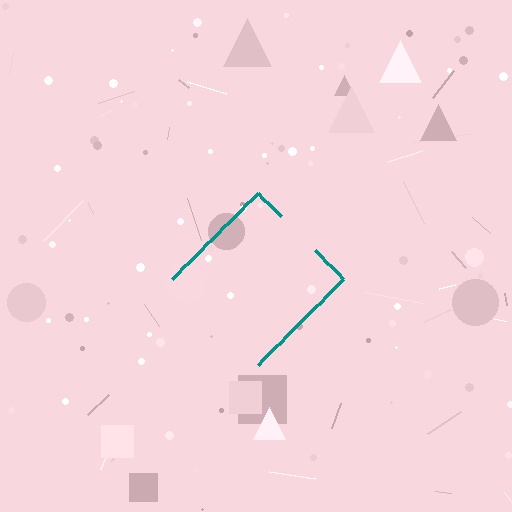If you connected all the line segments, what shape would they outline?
They would outline a diamond.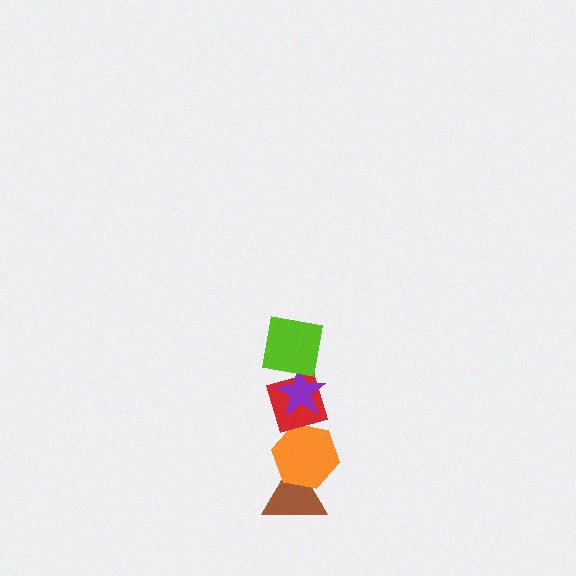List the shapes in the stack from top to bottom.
From top to bottom: the lime square, the purple star, the red diamond, the orange hexagon, the brown triangle.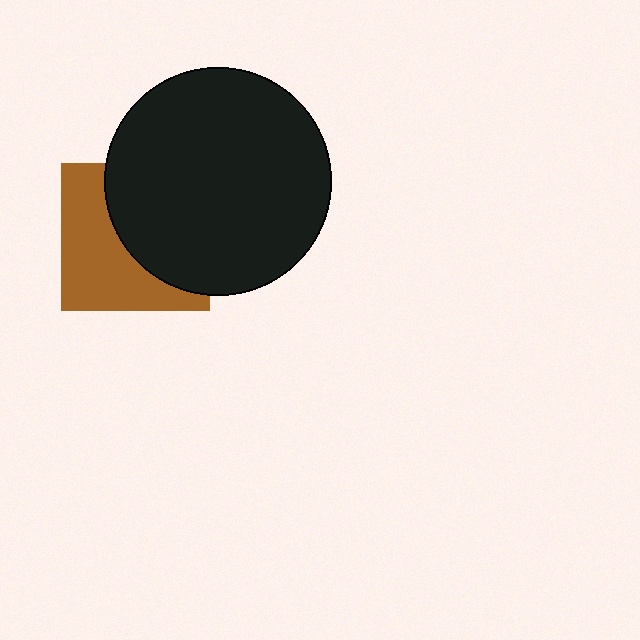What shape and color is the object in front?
The object in front is a black circle.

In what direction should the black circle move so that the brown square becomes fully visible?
The black circle should move right. That is the shortest direction to clear the overlap and leave the brown square fully visible.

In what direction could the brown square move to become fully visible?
The brown square could move left. That would shift it out from behind the black circle entirely.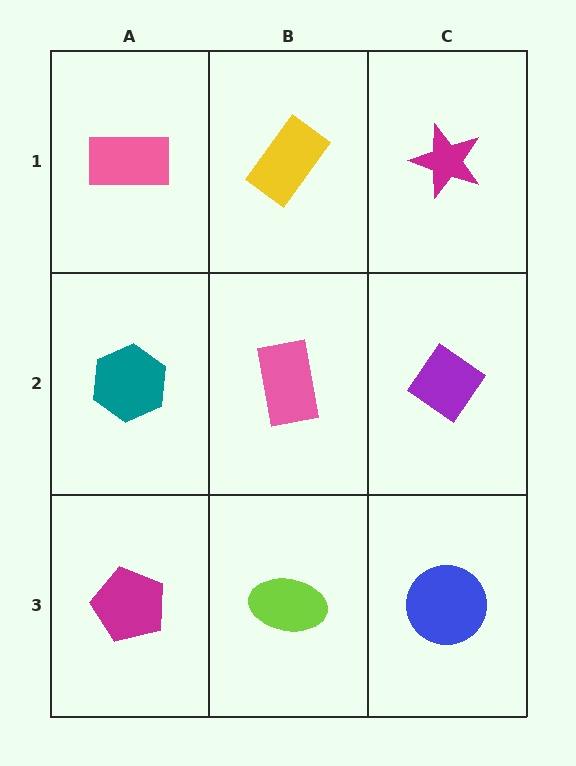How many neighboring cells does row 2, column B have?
4.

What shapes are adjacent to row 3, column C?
A purple diamond (row 2, column C), a lime ellipse (row 3, column B).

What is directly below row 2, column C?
A blue circle.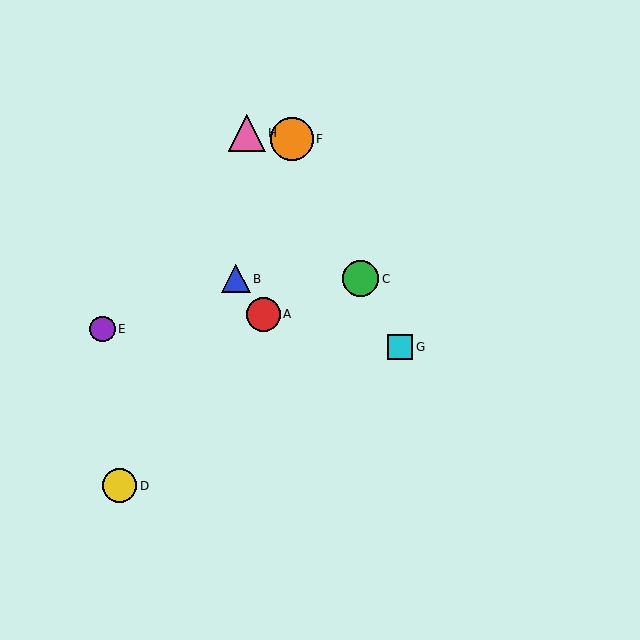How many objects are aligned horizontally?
2 objects (B, C) are aligned horizontally.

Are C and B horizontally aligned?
Yes, both are at y≈279.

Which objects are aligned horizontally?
Objects B, C are aligned horizontally.